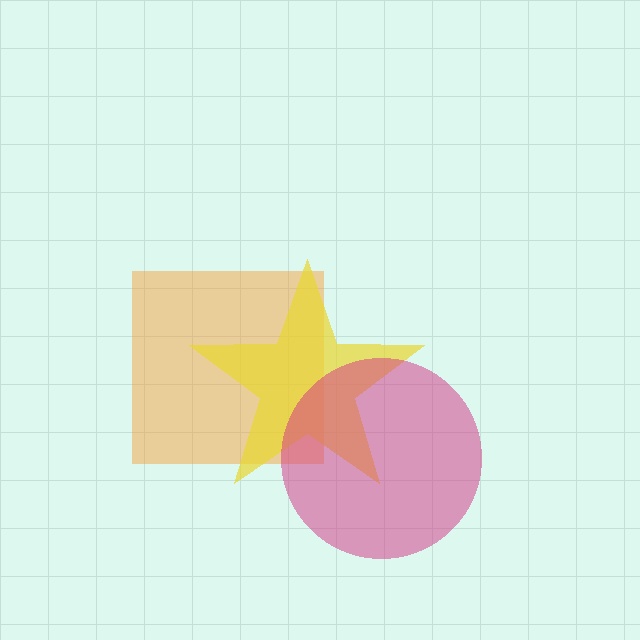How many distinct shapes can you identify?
There are 3 distinct shapes: an orange square, a yellow star, a magenta circle.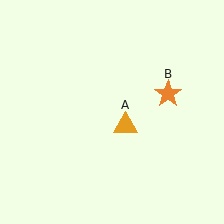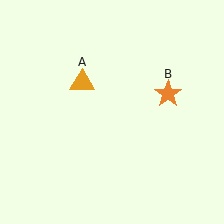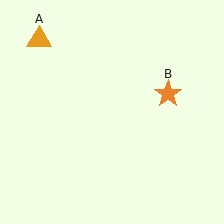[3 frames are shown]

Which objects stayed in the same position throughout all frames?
Orange star (object B) remained stationary.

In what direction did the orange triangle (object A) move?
The orange triangle (object A) moved up and to the left.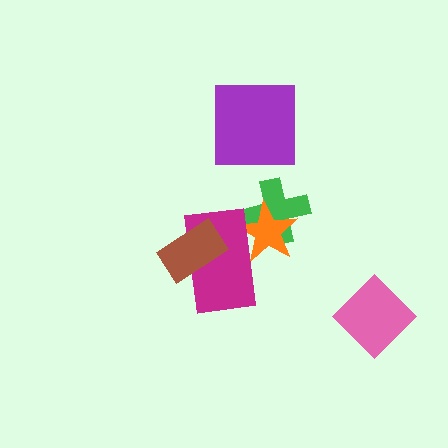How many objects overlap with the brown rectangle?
1 object overlaps with the brown rectangle.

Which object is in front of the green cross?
The orange star is in front of the green cross.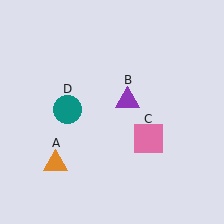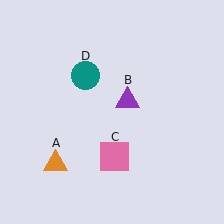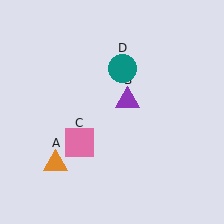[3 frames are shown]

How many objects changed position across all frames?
2 objects changed position: pink square (object C), teal circle (object D).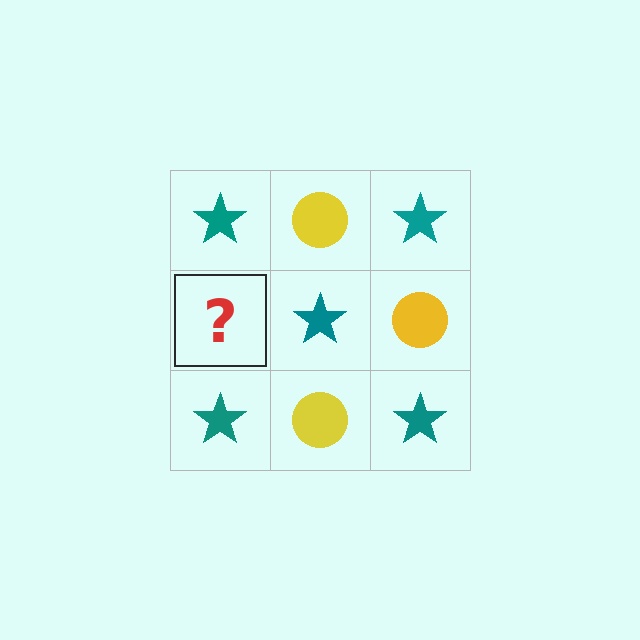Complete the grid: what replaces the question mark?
The question mark should be replaced with a yellow circle.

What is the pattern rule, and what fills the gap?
The rule is that it alternates teal star and yellow circle in a checkerboard pattern. The gap should be filled with a yellow circle.